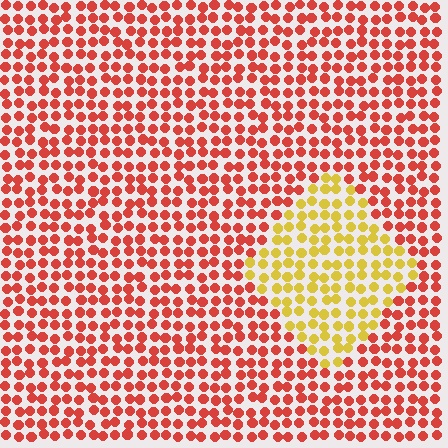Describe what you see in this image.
The image is filled with small red elements in a uniform arrangement. A diamond-shaped region is visible where the elements are tinted to a slightly different hue, forming a subtle color boundary.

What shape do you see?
I see a diamond.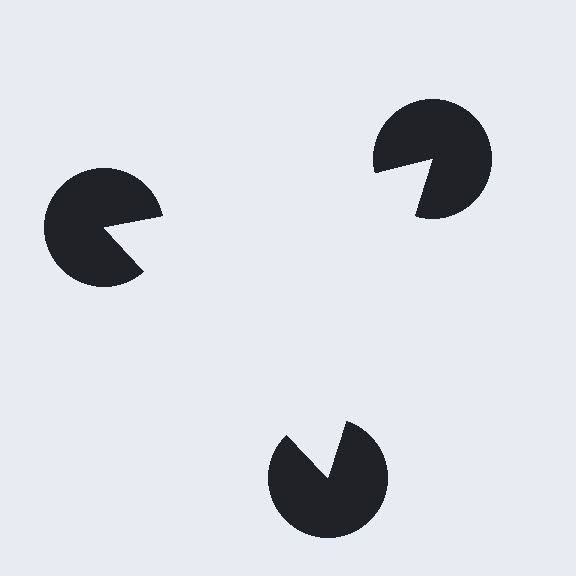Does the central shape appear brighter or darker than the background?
It typically appears slightly brighter than the background, even though no actual brightness change is drawn.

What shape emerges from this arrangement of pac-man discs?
An illusory triangle — its edges are inferred from the aligned wedge cuts in the pac-man discs, not physically drawn.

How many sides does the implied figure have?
3 sides.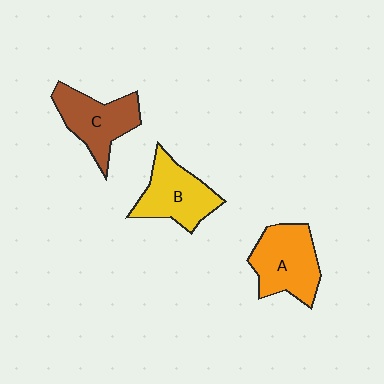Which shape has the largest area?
Shape A (orange).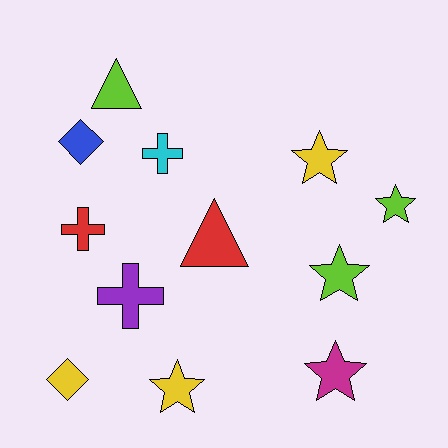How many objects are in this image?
There are 12 objects.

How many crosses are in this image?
There are 3 crosses.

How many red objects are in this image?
There are 2 red objects.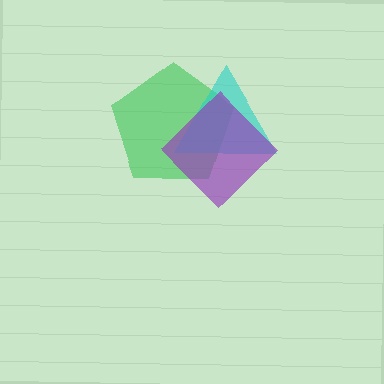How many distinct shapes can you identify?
There are 3 distinct shapes: a green pentagon, a cyan triangle, a purple diamond.